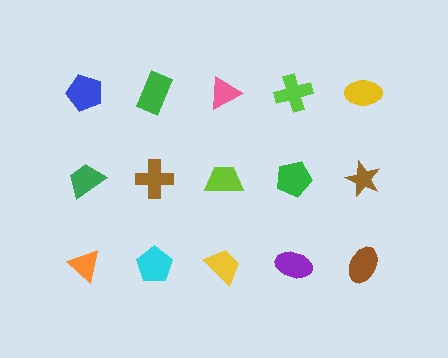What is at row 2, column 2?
A brown cross.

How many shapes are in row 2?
5 shapes.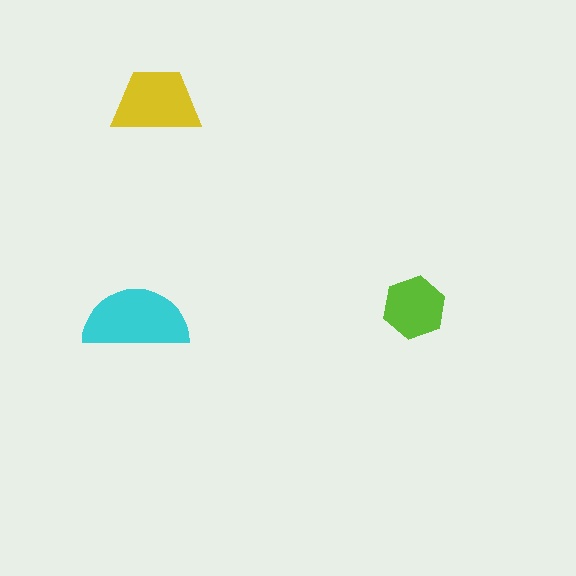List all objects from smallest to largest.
The lime hexagon, the yellow trapezoid, the cyan semicircle.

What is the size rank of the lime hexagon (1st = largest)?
3rd.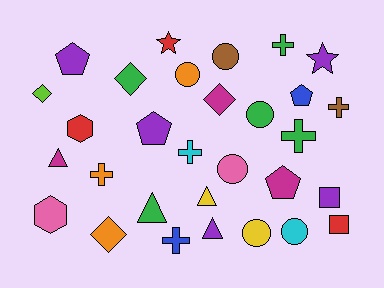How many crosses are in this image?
There are 6 crosses.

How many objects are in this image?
There are 30 objects.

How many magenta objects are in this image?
There are 3 magenta objects.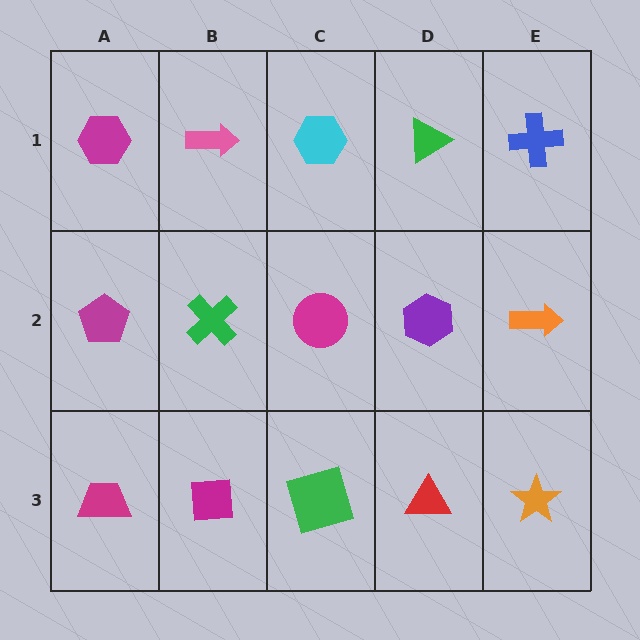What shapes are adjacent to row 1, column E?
An orange arrow (row 2, column E), a green triangle (row 1, column D).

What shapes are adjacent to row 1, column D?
A purple hexagon (row 2, column D), a cyan hexagon (row 1, column C), a blue cross (row 1, column E).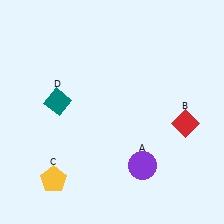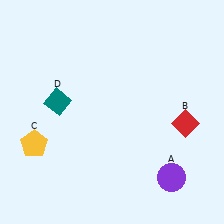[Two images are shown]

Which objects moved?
The objects that moved are: the purple circle (A), the yellow pentagon (C).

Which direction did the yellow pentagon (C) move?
The yellow pentagon (C) moved up.